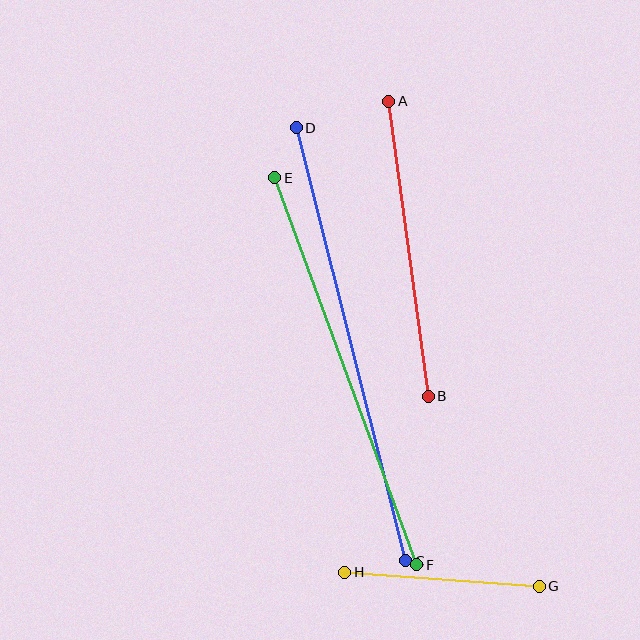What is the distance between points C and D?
The distance is approximately 446 pixels.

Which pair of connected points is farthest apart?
Points C and D are farthest apart.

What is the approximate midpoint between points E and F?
The midpoint is at approximately (346, 371) pixels.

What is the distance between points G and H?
The distance is approximately 195 pixels.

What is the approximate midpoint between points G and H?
The midpoint is at approximately (442, 579) pixels.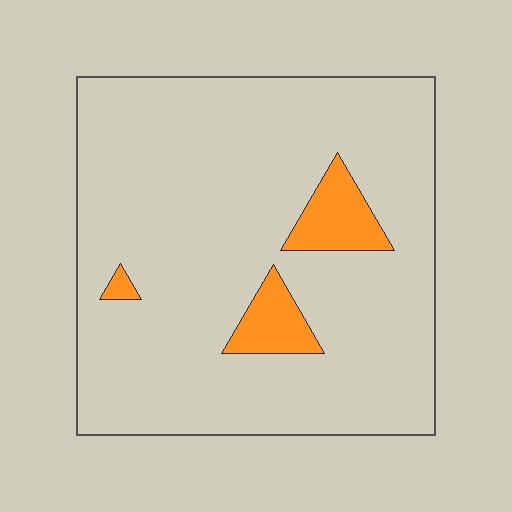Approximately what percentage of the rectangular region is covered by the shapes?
Approximately 10%.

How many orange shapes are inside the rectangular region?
3.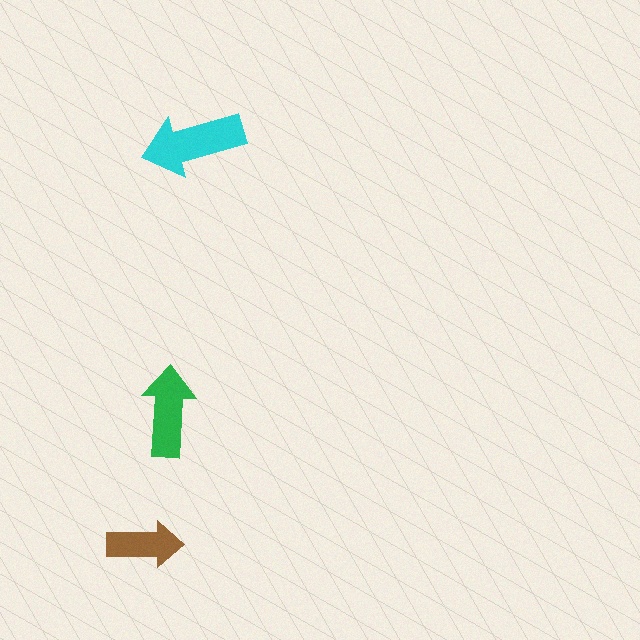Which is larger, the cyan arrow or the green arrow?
The cyan one.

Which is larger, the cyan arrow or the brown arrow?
The cyan one.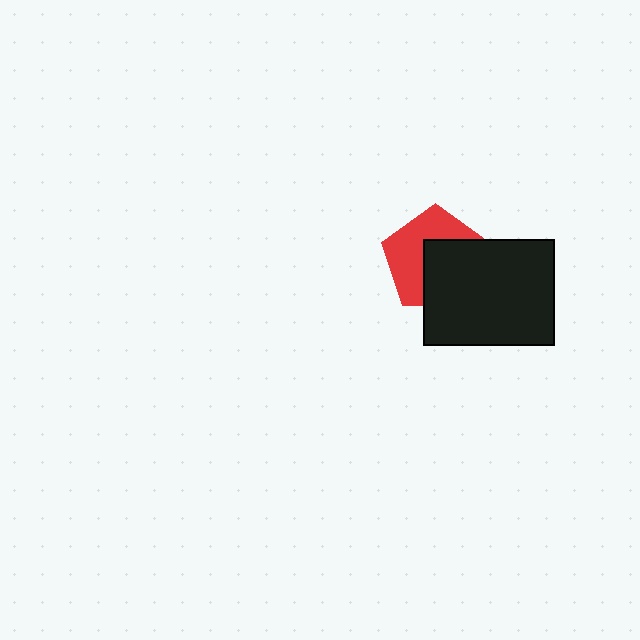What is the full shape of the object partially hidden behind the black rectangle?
The partially hidden object is a red pentagon.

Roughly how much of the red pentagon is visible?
About half of it is visible (roughly 52%).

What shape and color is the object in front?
The object in front is a black rectangle.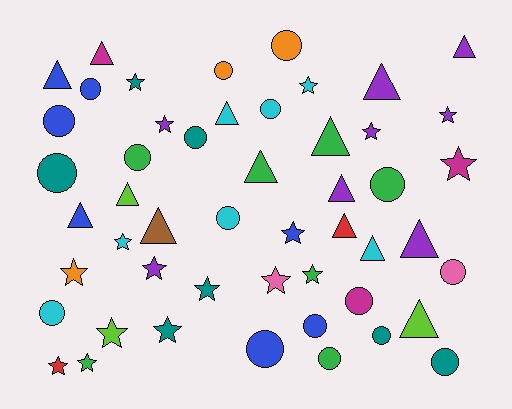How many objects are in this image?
There are 50 objects.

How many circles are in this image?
There are 18 circles.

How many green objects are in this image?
There are 7 green objects.